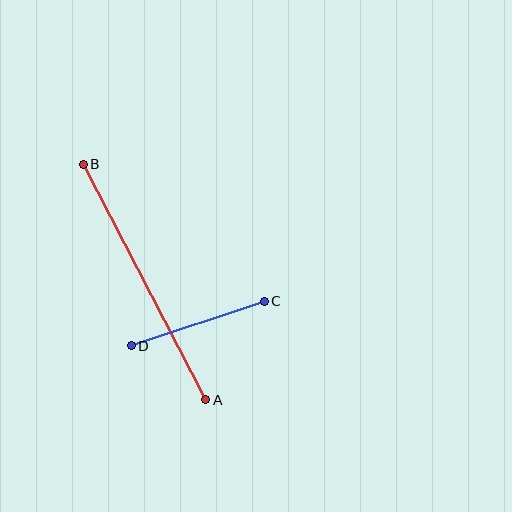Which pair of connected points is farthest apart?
Points A and B are farthest apart.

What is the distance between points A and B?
The distance is approximately 265 pixels.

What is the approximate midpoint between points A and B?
The midpoint is at approximately (145, 282) pixels.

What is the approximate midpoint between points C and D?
The midpoint is at approximately (198, 323) pixels.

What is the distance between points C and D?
The distance is approximately 140 pixels.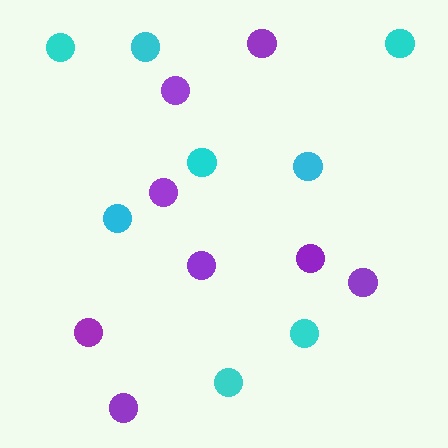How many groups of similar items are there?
There are 2 groups: one group of cyan circles (8) and one group of purple circles (8).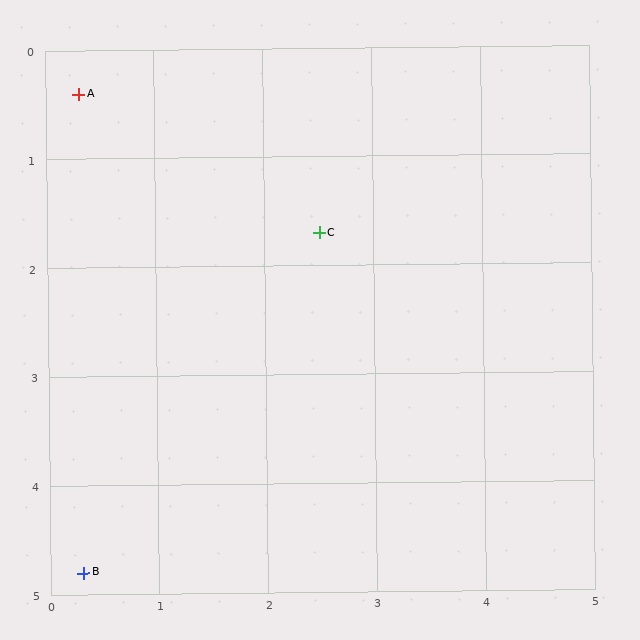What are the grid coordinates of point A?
Point A is at approximately (0.3, 0.4).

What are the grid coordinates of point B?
Point B is at approximately (0.3, 4.8).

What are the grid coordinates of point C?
Point C is at approximately (2.5, 1.7).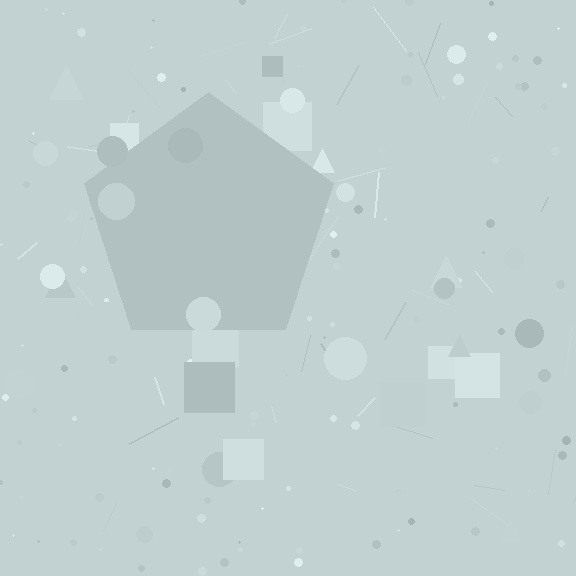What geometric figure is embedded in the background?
A pentagon is embedded in the background.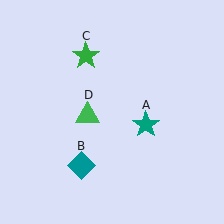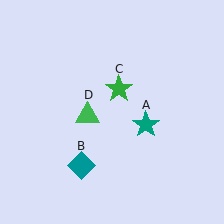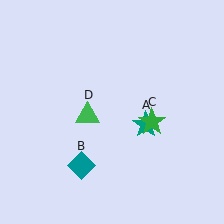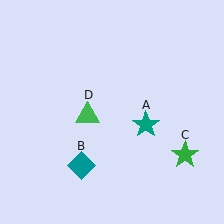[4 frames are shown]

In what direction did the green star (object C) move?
The green star (object C) moved down and to the right.